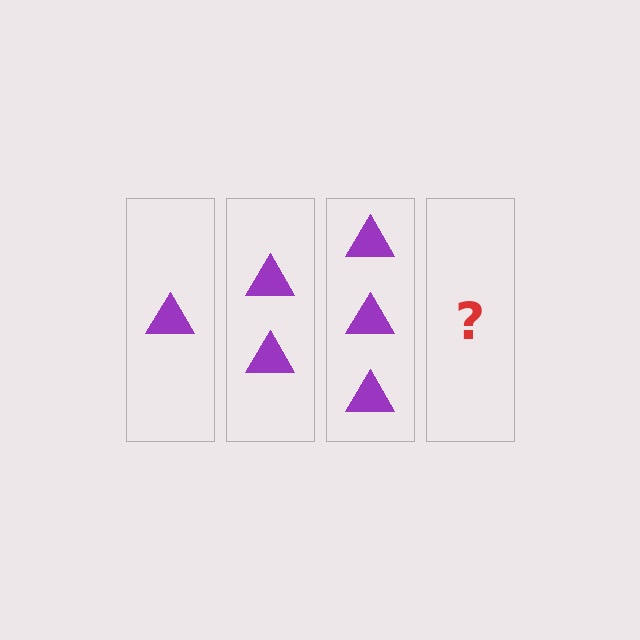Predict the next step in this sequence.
The next step is 4 triangles.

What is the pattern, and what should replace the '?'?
The pattern is that each step adds one more triangle. The '?' should be 4 triangles.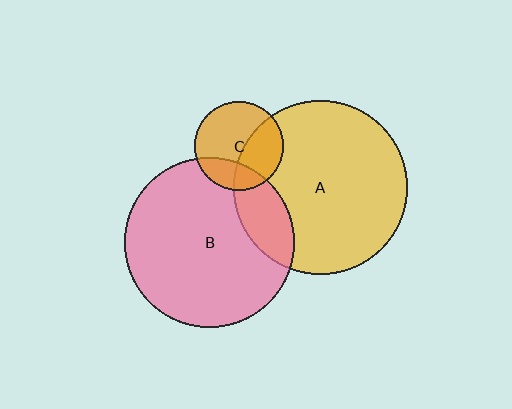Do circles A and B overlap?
Yes.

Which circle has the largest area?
Circle A (yellow).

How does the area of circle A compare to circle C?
Approximately 3.8 times.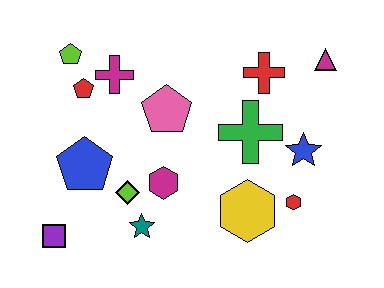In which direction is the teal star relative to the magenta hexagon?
The teal star is below the magenta hexagon.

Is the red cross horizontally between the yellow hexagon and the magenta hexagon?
No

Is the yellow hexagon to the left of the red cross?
Yes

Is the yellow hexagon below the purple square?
No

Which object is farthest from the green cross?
The purple square is farthest from the green cross.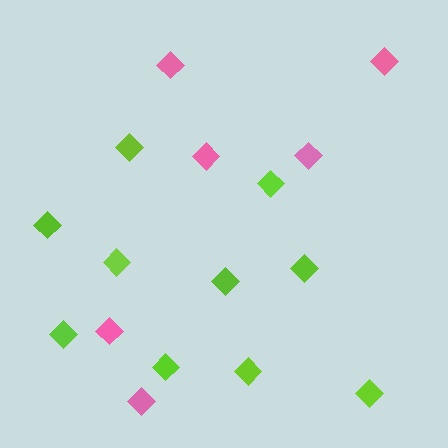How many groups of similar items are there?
There are 2 groups: one group of lime diamonds (10) and one group of pink diamonds (6).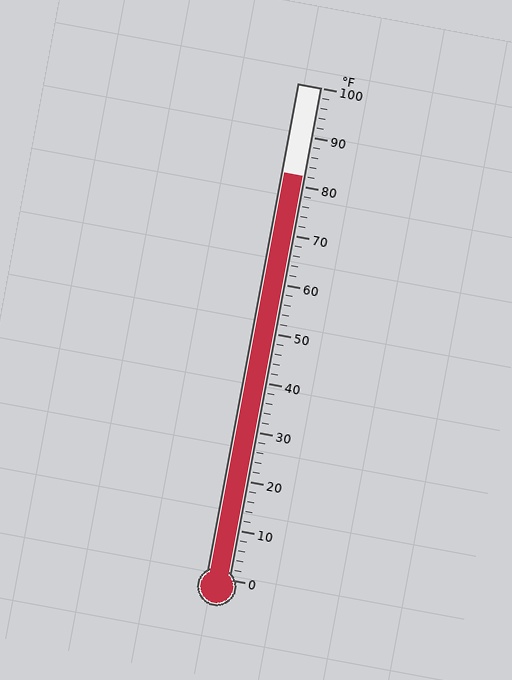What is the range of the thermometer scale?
The thermometer scale ranges from 0°F to 100°F.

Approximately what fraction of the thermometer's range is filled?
The thermometer is filled to approximately 80% of its range.